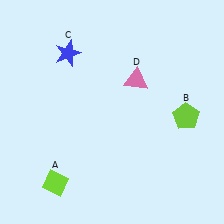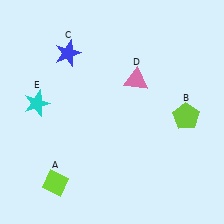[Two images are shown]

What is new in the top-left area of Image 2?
A cyan star (E) was added in the top-left area of Image 2.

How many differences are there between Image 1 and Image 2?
There is 1 difference between the two images.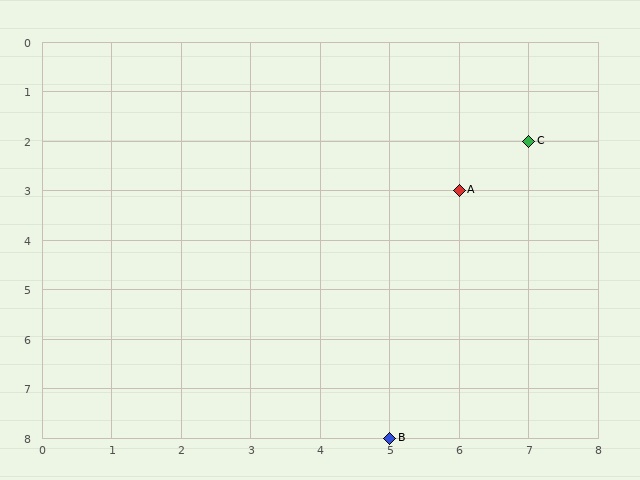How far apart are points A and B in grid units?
Points A and B are 1 column and 5 rows apart (about 5.1 grid units diagonally).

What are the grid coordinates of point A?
Point A is at grid coordinates (6, 3).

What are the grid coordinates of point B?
Point B is at grid coordinates (5, 8).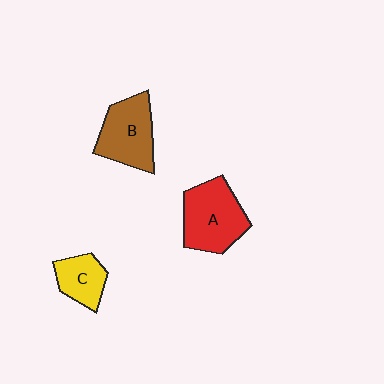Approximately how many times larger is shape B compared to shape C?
Approximately 1.6 times.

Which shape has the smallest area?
Shape C (yellow).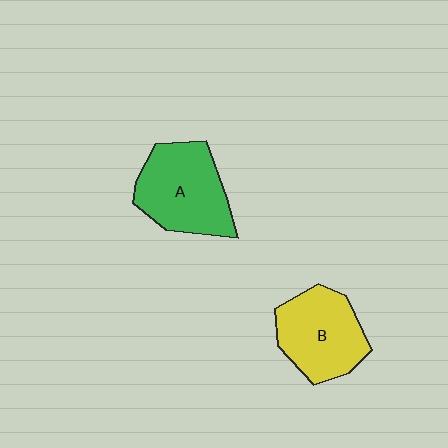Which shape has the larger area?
Shape A (green).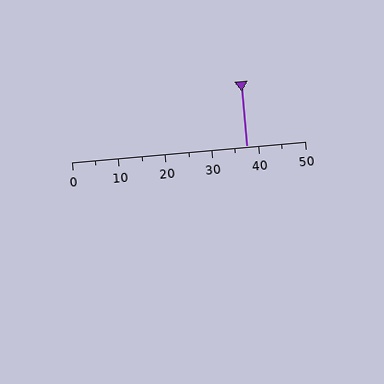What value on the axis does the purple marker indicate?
The marker indicates approximately 37.5.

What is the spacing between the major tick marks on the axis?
The major ticks are spaced 10 apart.